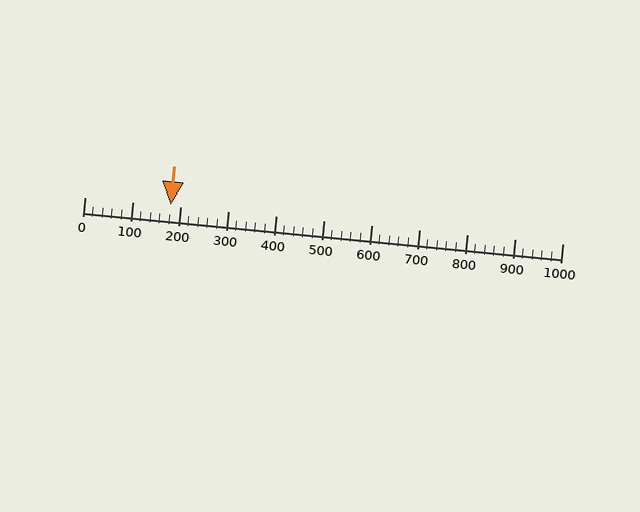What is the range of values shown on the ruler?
The ruler shows values from 0 to 1000.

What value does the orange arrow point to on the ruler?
The orange arrow points to approximately 180.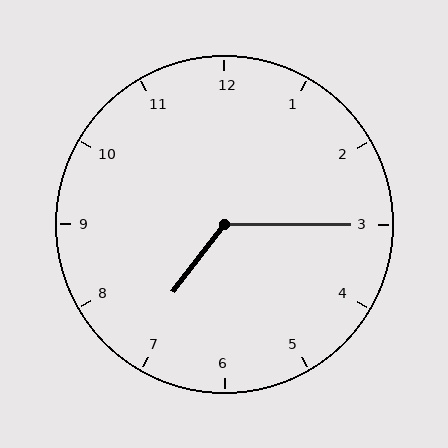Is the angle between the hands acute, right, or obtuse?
It is obtuse.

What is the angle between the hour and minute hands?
Approximately 128 degrees.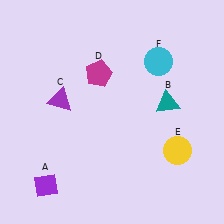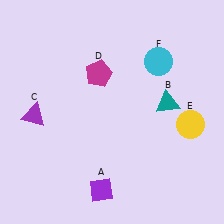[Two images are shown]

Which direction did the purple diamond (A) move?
The purple diamond (A) moved right.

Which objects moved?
The objects that moved are: the purple diamond (A), the purple triangle (C), the yellow circle (E).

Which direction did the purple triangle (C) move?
The purple triangle (C) moved left.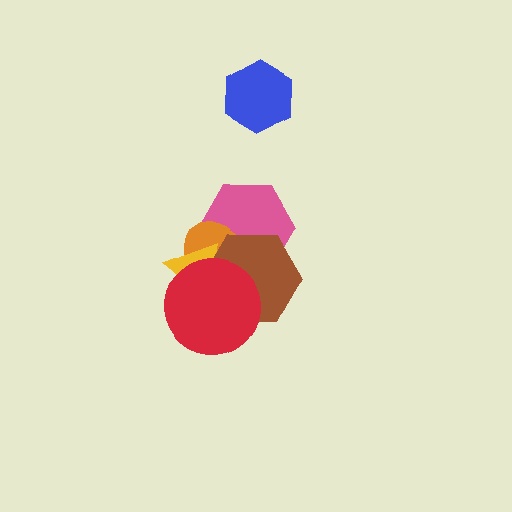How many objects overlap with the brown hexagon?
4 objects overlap with the brown hexagon.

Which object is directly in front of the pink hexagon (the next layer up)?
The orange ellipse is directly in front of the pink hexagon.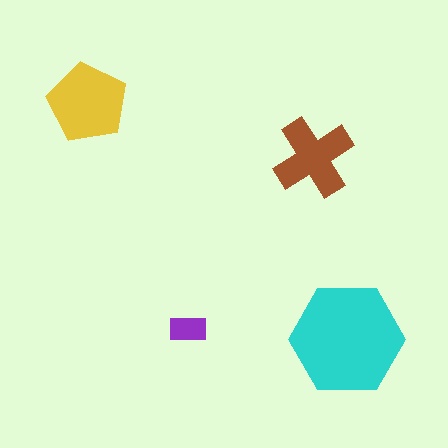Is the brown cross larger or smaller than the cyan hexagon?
Smaller.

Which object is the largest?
The cyan hexagon.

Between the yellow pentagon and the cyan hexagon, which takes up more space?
The cyan hexagon.